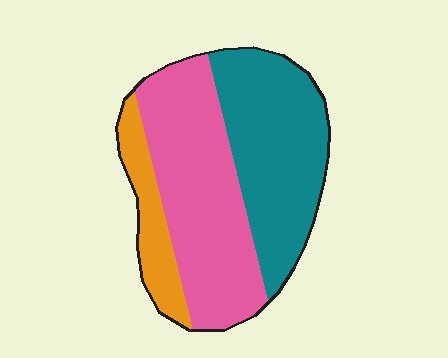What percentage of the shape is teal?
Teal takes up about two fifths (2/5) of the shape.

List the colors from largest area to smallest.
From largest to smallest: pink, teal, orange.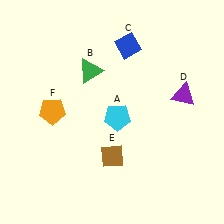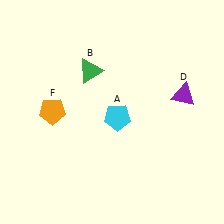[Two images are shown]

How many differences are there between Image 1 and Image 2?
There are 2 differences between the two images.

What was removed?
The blue diamond (C), the brown diamond (E) were removed in Image 2.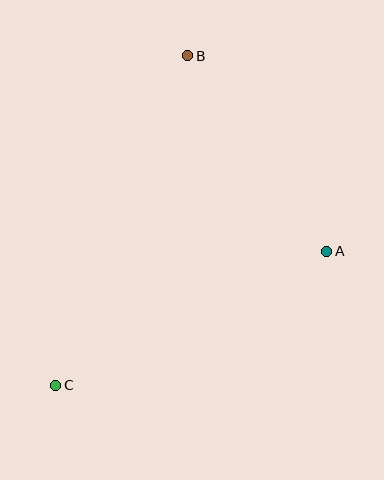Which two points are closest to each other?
Points A and B are closest to each other.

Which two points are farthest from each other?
Points B and C are farthest from each other.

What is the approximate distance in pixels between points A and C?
The distance between A and C is approximately 302 pixels.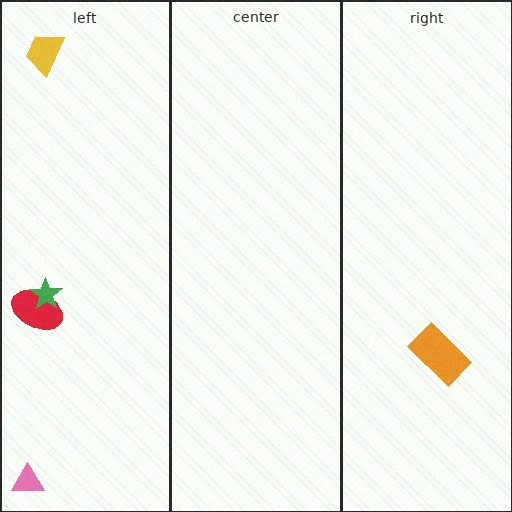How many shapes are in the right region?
1.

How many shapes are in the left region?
4.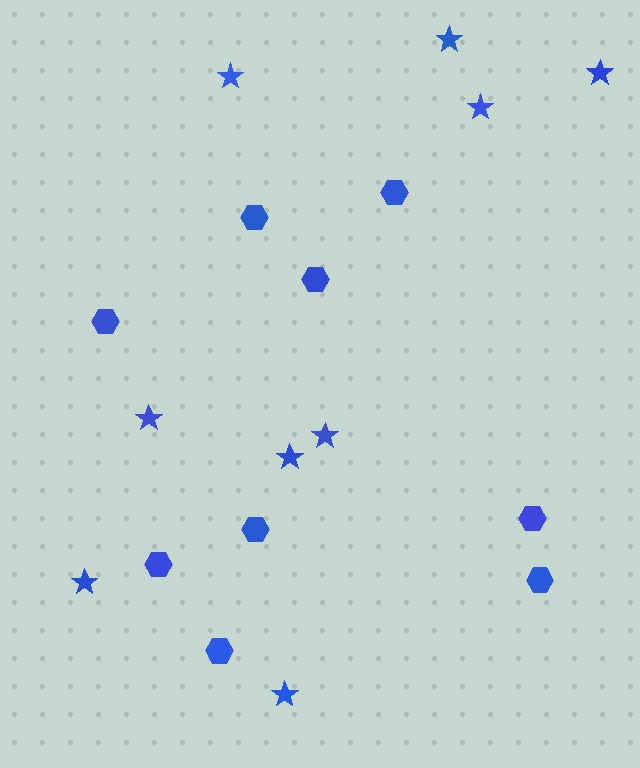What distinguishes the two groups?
There are 2 groups: one group of stars (9) and one group of hexagons (9).